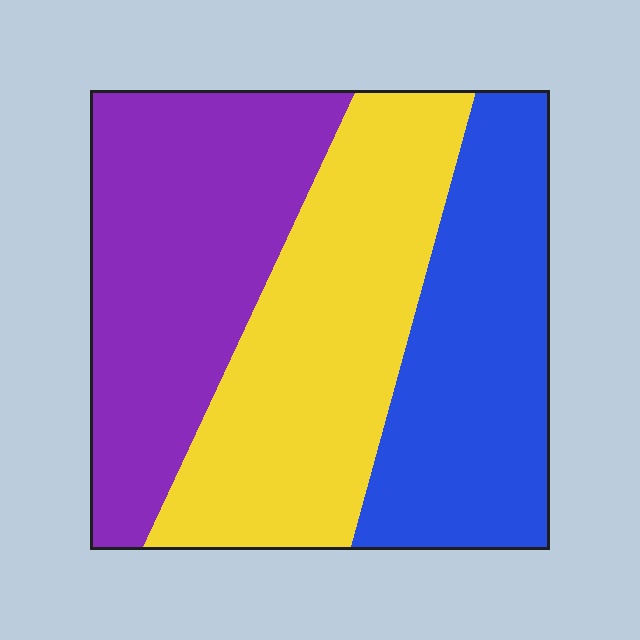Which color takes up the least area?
Blue, at roughly 30%.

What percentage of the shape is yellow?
Yellow covers roughly 35% of the shape.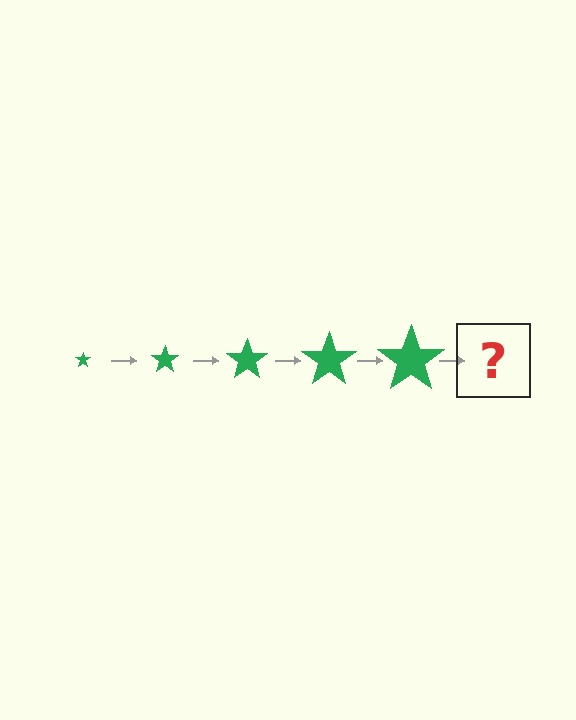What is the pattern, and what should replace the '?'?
The pattern is that the star gets progressively larger each step. The '?' should be a green star, larger than the previous one.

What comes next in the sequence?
The next element should be a green star, larger than the previous one.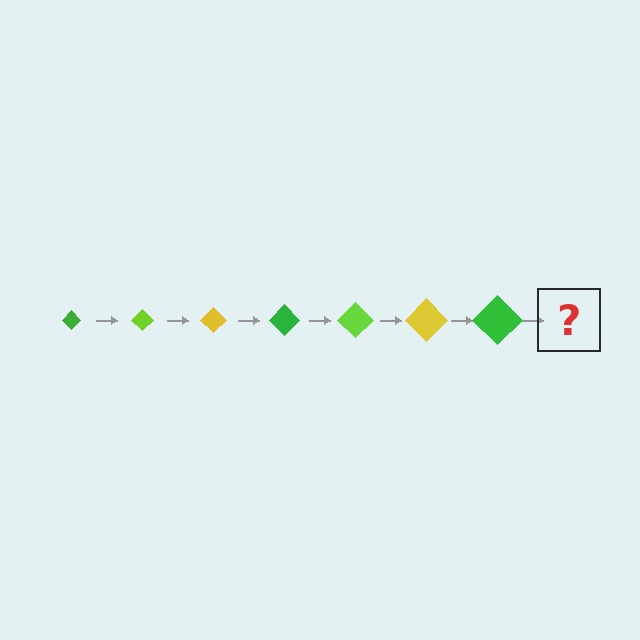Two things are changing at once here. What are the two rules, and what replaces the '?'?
The two rules are that the diamond grows larger each step and the color cycles through green, lime, and yellow. The '?' should be a lime diamond, larger than the previous one.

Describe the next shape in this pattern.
It should be a lime diamond, larger than the previous one.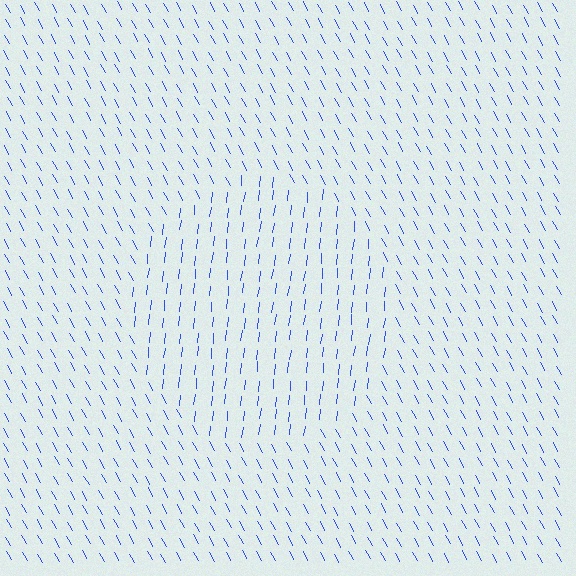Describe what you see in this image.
The image is filled with small blue line segments. A circle region in the image has lines oriented differently from the surrounding lines, creating a visible texture boundary.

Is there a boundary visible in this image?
Yes, there is a texture boundary formed by a change in line orientation.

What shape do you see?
I see a circle.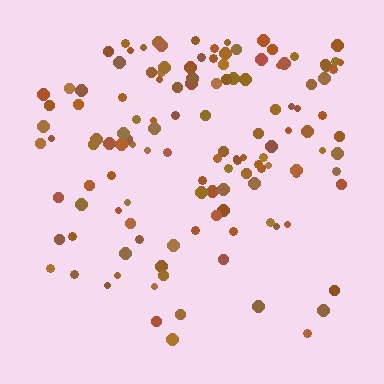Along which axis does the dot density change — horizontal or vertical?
Vertical.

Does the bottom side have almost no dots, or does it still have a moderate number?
Still a moderate number, just noticeably fewer than the top.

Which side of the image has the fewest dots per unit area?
The bottom.